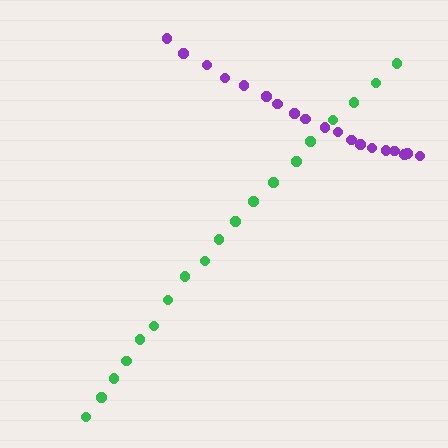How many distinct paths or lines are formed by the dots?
There are 2 distinct paths.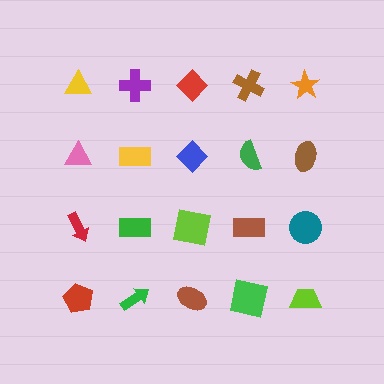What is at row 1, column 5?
An orange star.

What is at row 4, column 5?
A lime trapezoid.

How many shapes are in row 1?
5 shapes.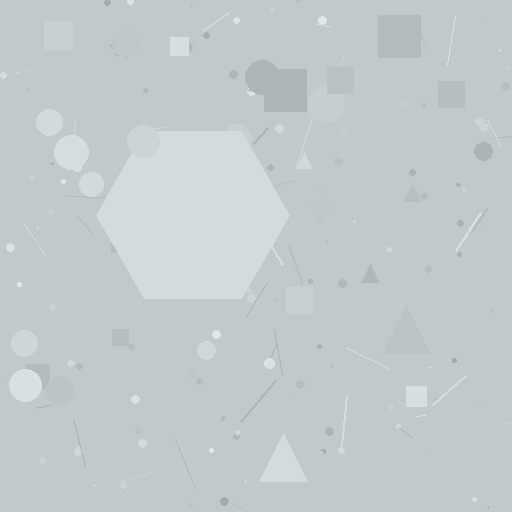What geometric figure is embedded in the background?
A hexagon is embedded in the background.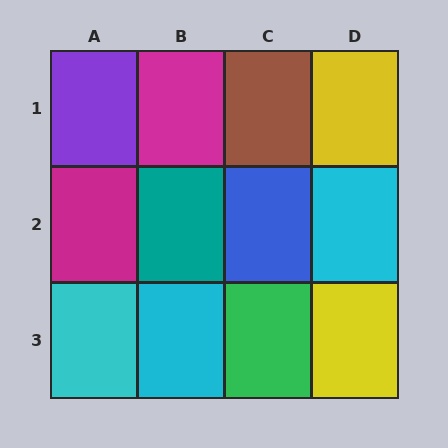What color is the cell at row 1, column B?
Magenta.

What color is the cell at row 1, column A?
Purple.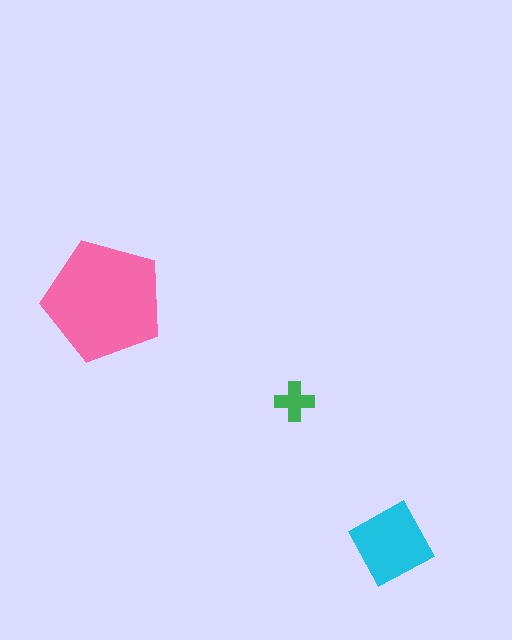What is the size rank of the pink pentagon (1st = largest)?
1st.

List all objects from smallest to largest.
The green cross, the cyan diamond, the pink pentagon.